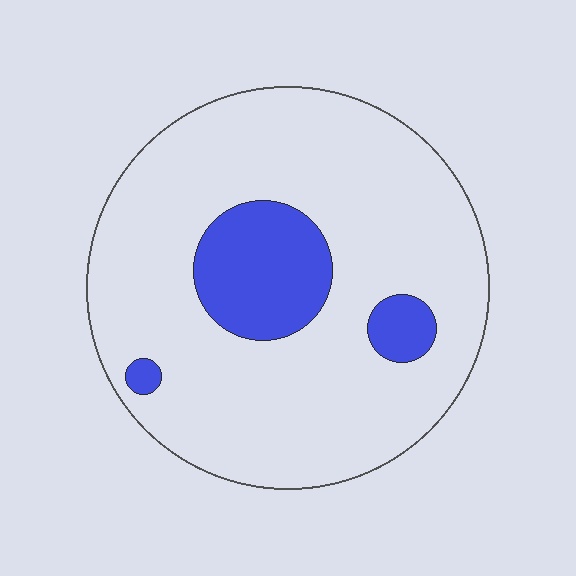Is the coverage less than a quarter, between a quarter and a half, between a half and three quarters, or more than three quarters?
Less than a quarter.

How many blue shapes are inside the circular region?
3.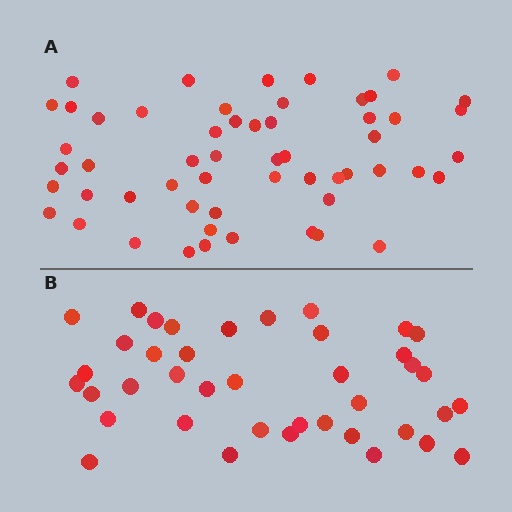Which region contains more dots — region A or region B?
Region A (the top region) has more dots.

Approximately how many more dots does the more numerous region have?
Region A has approximately 15 more dots than region B.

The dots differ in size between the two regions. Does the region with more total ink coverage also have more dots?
No. Region B has more total ink coverage because its dots are larger, but region A actually contains more individual dots. Total area can be misleading — the number of items is what matters here.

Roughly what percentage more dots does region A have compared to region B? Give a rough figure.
About 40% more.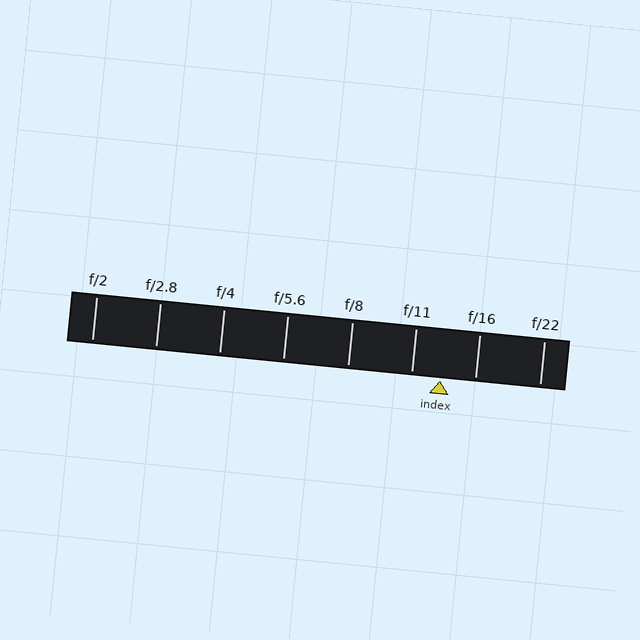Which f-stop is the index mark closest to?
The index mark is closest to f/11.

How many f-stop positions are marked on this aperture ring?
There are 8 f-stop positions marked.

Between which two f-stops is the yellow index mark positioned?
The index mark is between f/11 and f/16.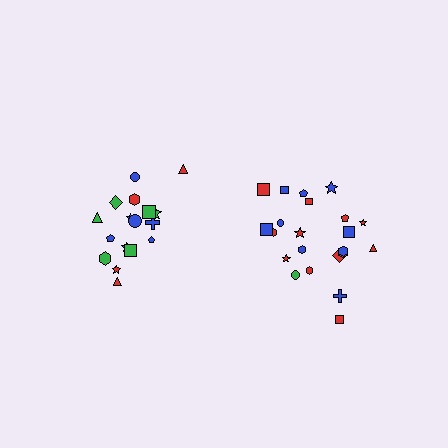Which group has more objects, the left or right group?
The right group.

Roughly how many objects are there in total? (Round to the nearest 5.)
Roughly 40 objects in total.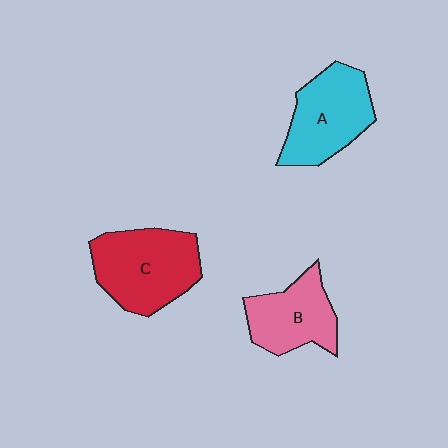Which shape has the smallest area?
Shape B (pink).